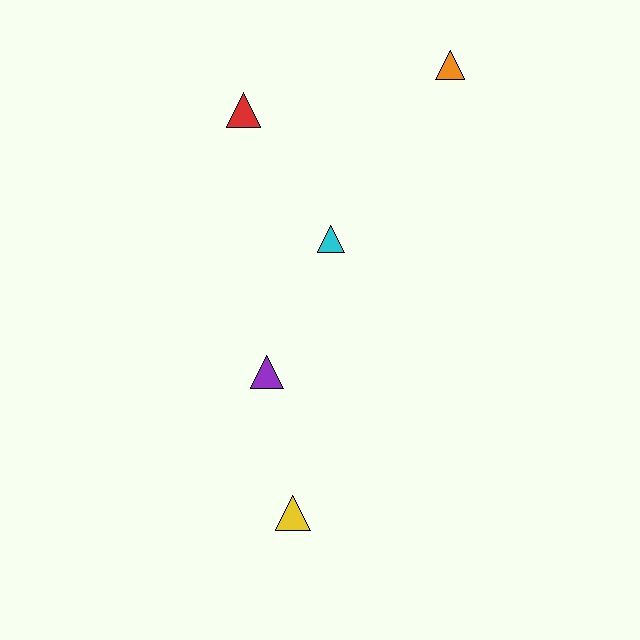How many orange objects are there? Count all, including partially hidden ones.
There is 1 orange object.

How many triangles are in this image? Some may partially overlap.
There are 5 triangles.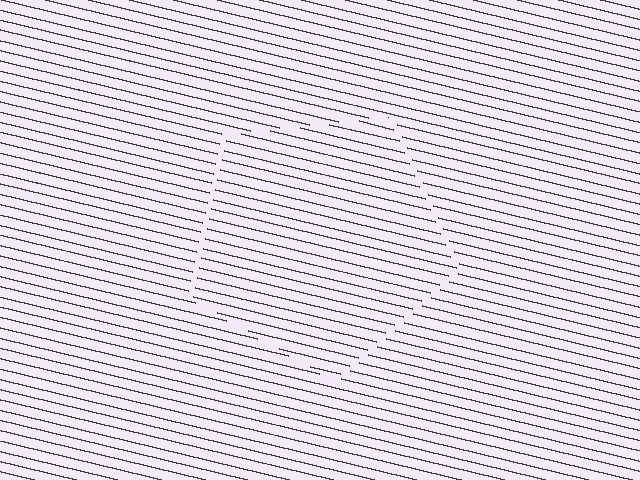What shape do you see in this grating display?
An illusory pentagon. The interior of the shape contains the same grating, shifted by half a period — the contour is defined by the phase discontinuity where line-ends from the inner and outer gratings abut.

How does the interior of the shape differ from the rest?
The interior of the shape contains the same grating, shifted by half a period — the contour is defined by the phase discontinuity where line-ends from the inner and outer gratings abut.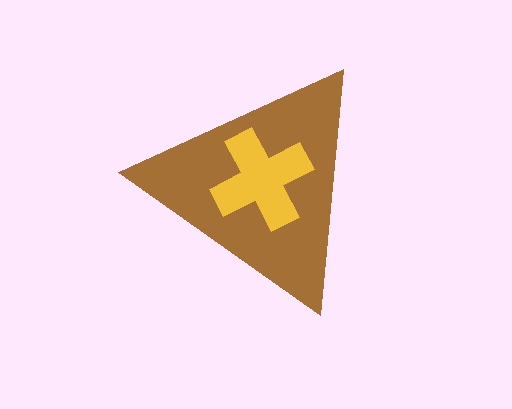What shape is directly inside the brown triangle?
The yellow cross.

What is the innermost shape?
The yellow cross.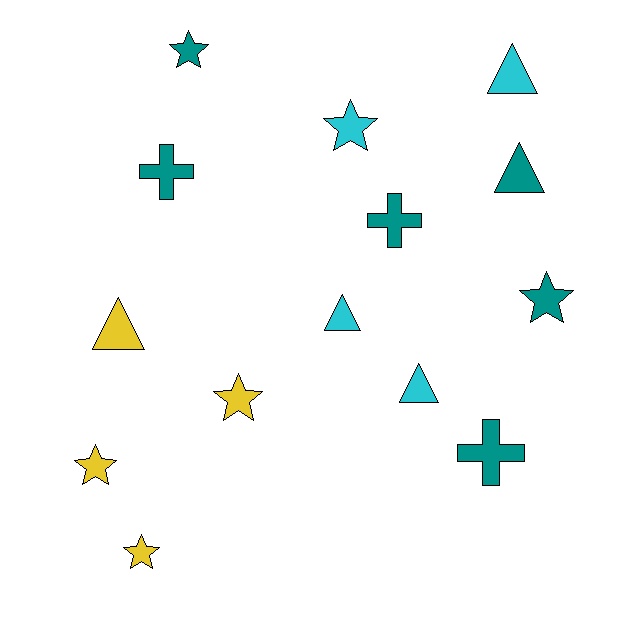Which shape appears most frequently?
Star, with 6 objects.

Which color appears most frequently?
Teal, with 6 objects.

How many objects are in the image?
There are 14 objects.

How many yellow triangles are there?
There is 1 yellow triangle.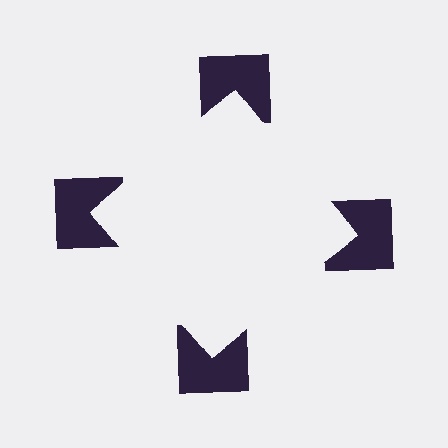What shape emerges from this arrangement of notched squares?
An illusory square — its edges are inferred from the aligned wedge cuts in the notched squares, not physically drawn.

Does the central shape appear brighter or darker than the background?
It typically appears slightly brighter than the background, even though no actual brightness change is drawn.